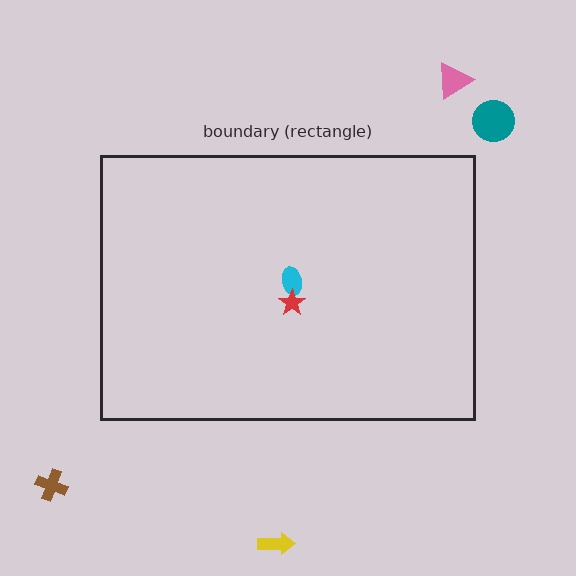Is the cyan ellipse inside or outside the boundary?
Inside.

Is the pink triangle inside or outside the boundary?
Outside.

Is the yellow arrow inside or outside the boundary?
Outside.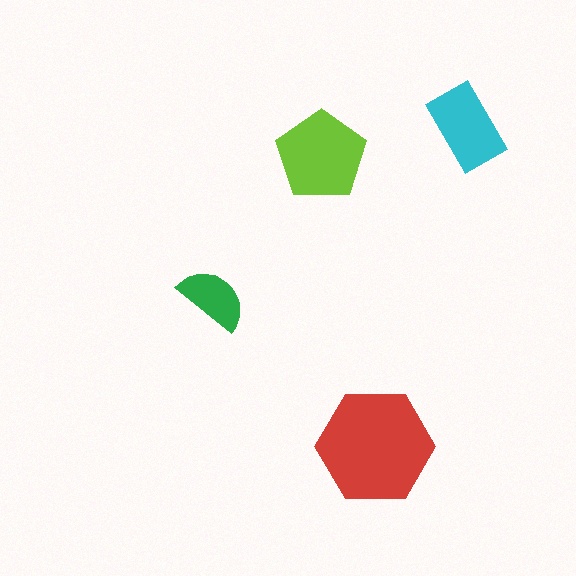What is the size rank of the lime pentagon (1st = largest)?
2nd.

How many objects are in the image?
There are 4 objects in the image.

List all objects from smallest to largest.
The green semicircle, the cyan rectangle, the lime pentagon, the red hexagon.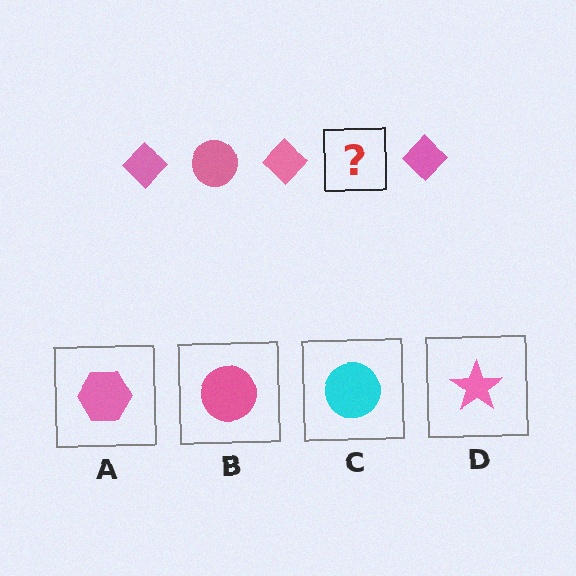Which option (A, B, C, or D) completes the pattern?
B.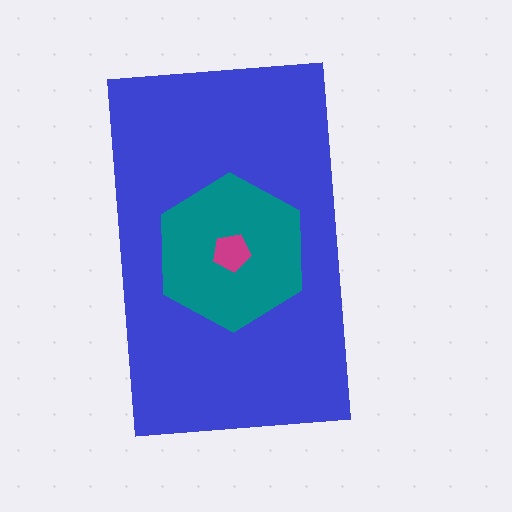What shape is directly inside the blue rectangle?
The teal hexagon.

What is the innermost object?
The magenta pentagon.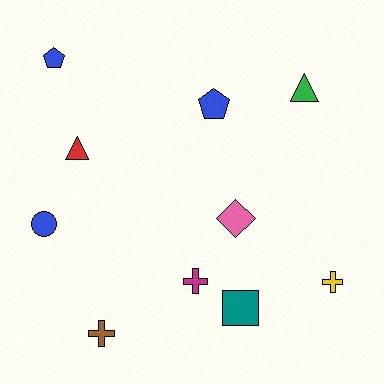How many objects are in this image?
There are 10 objects.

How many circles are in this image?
There is 1 circle.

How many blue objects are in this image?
There are 3 blue objects.